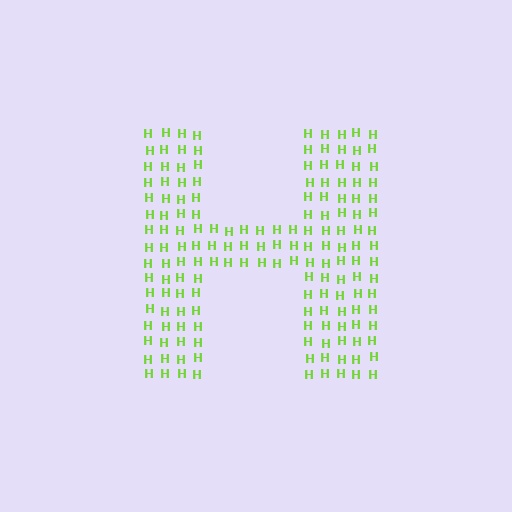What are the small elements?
The small elements are letter H's.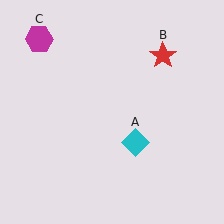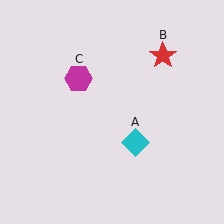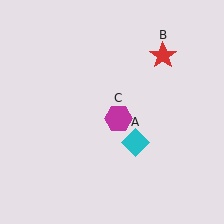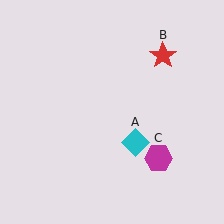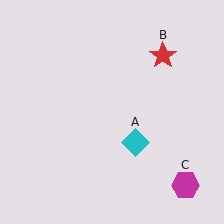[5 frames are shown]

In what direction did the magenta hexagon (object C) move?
The magenta hexagon (object C) moved down and to the right.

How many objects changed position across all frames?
1 object changed position: magenta hexagon (object C).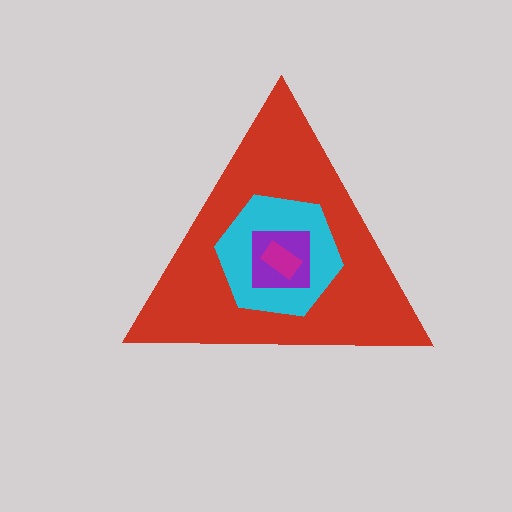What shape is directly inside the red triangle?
The cyan hexagon.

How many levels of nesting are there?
4.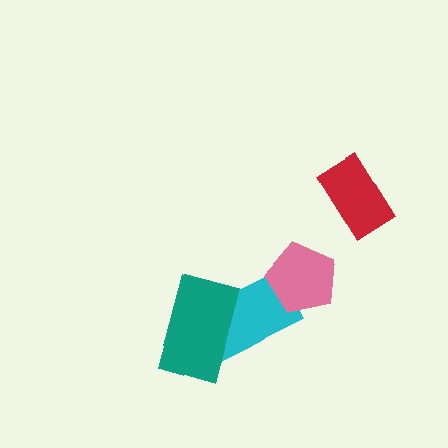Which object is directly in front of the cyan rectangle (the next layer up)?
The teal rectangle is directly in front of the cyan rectangle.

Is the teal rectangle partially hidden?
No, no other shape covers it.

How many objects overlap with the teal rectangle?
1 object overlaps with the teal rectangle.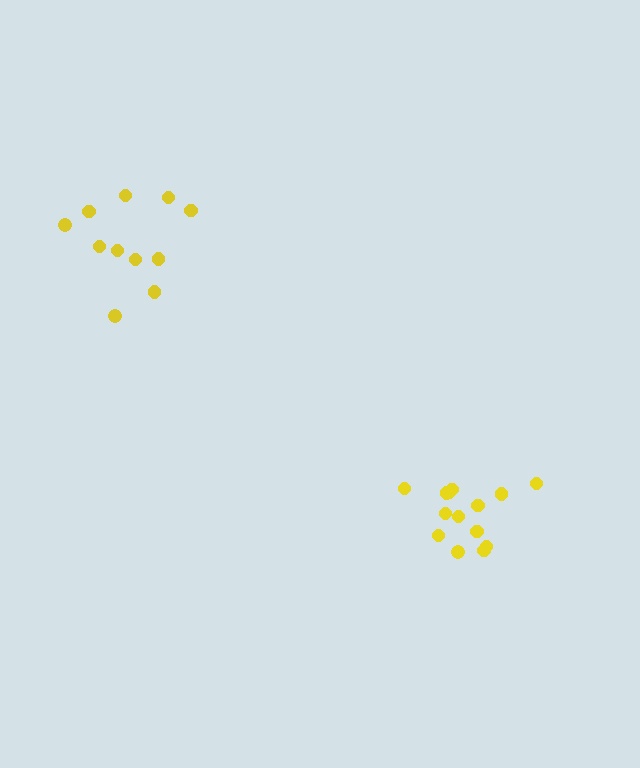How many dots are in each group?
Group 1: 14 dots, Group 2: 11 dots (25 total).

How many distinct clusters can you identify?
There are 2 distinct clusters.